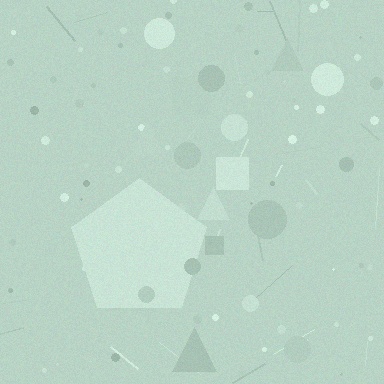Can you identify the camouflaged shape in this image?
The camouflaged shape is a pentagon.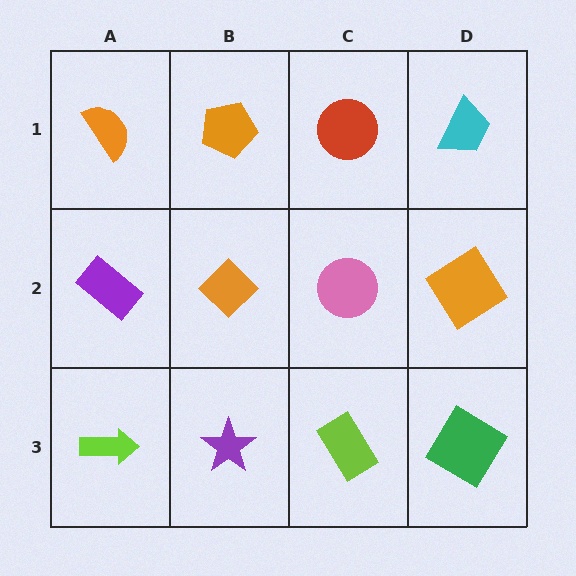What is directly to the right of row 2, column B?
A pink circle.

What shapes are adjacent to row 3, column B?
An orange diamond (row 2, column B), a lime arrow (row 3, column A), a lime rectangle (row 3, column C).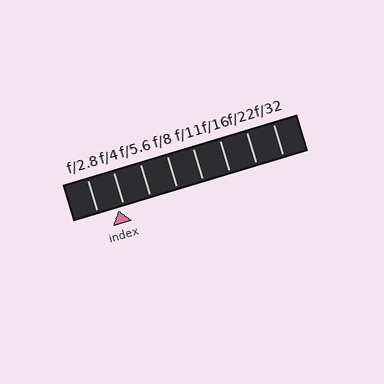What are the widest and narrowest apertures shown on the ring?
The widest aperture shown is f/2.8 and the narrowest is f/32.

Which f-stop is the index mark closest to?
The index mark is closest to f/4.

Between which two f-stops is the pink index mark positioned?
The index mark is between f/2.8 and f/4.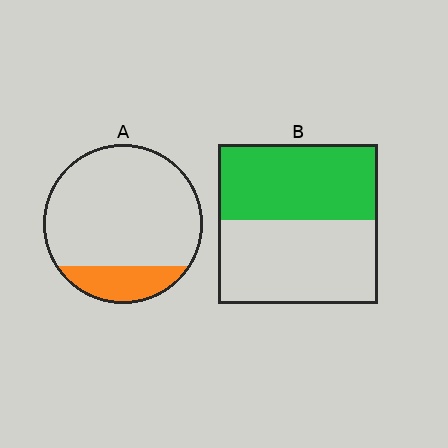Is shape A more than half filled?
No.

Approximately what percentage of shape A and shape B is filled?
A is approximately 20% and B is approximately 50%.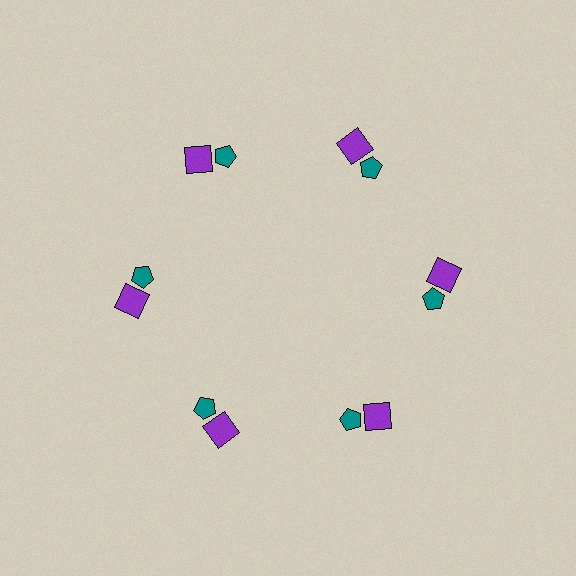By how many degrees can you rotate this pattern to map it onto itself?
The pattern maps onto itself every 60 degrees of rotation.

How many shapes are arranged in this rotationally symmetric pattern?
There are 12 shapes, arranged in 6 groups of 2.